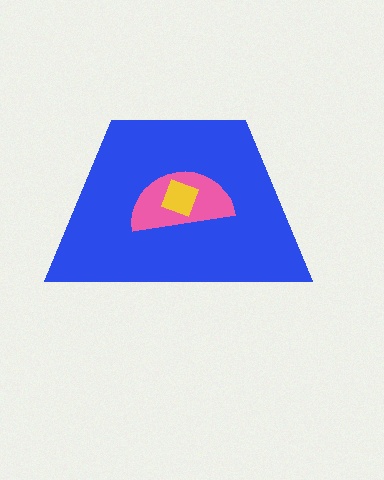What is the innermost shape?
The yellow diamond.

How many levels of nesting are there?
3.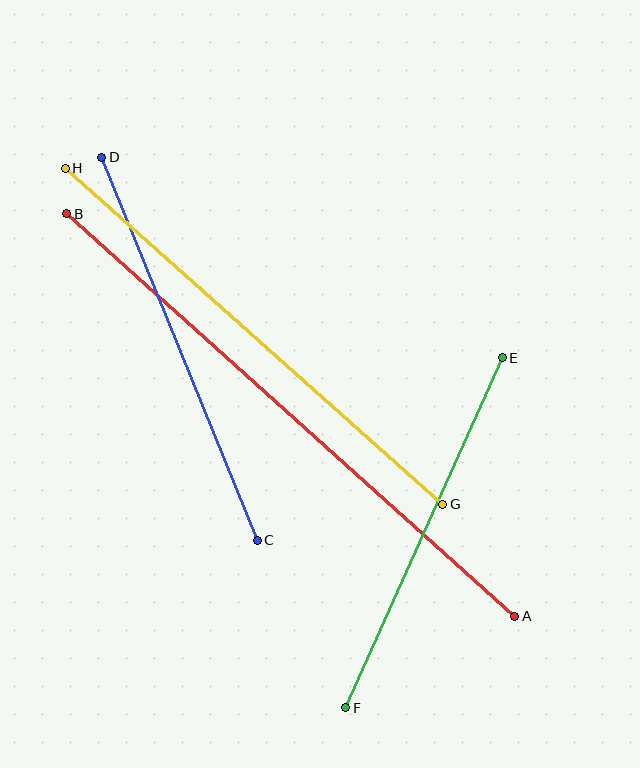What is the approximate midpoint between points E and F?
The midpoint is at approximately (424, 533) pixels.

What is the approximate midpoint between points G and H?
The midpoint is at approximately (254, 336) pixels.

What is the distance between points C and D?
The distance is approximately 413 pixels.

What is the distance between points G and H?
The distance is approximately 506 pixels.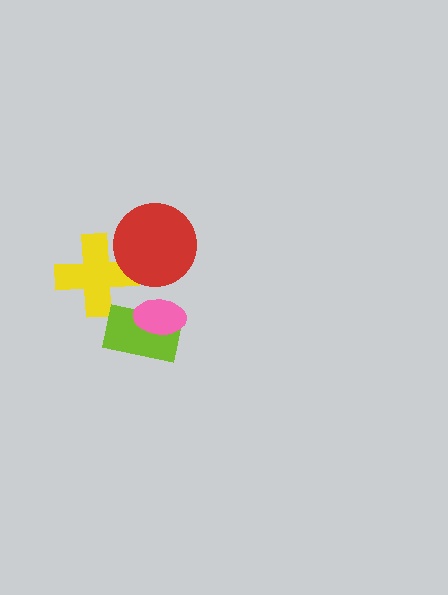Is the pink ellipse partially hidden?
No, no other shape covers it.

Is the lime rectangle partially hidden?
Yes, it is partially covered by another shape.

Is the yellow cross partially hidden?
Yes, it is partially covered by another shape.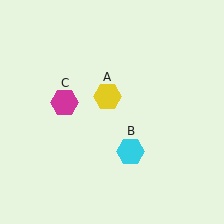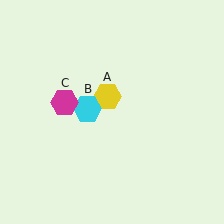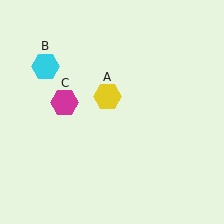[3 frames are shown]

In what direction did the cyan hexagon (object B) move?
The cyan hexagon (object B) moved up and to the left.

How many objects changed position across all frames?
1 object changed position: cyan hexagon (object B).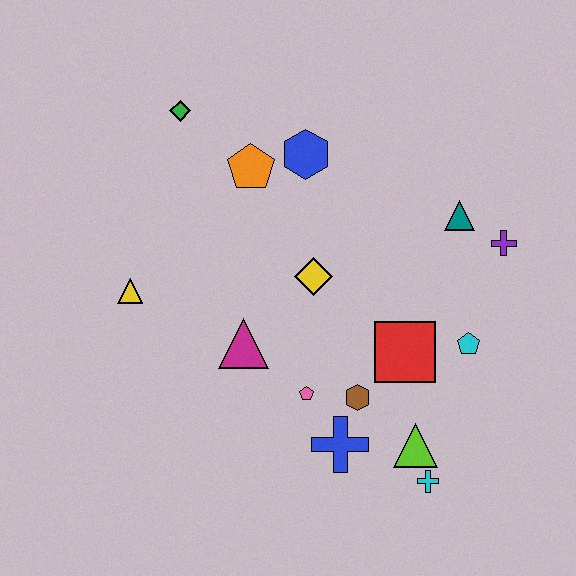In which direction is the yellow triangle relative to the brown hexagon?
The yellow triangle is to the left of the brown hexagon.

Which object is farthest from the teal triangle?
The yellow triangle is farthest from the teal triangle.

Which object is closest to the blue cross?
The brown hexagon is closest to the blue cross.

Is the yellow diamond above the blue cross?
Yes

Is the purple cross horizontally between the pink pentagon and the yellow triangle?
No